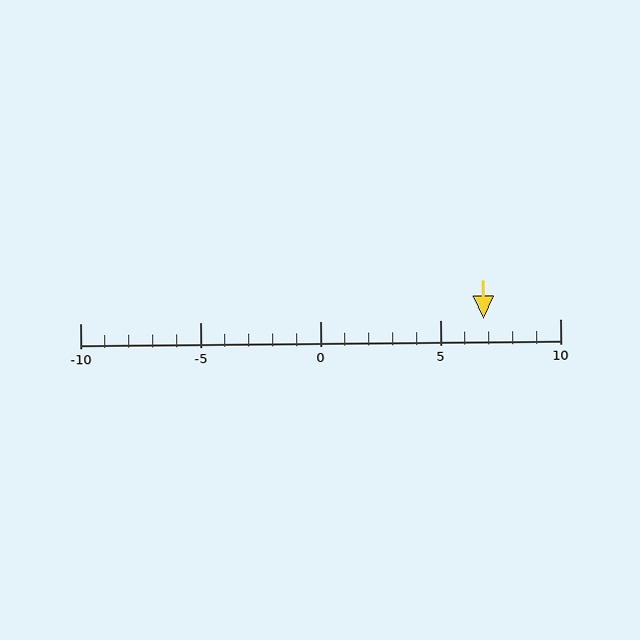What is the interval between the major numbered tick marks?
The major tick marks are spaced 5 units apart.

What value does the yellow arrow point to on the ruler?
The yellow arrow points to approximately 7.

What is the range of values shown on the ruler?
The ruler shows values from -10 to 10.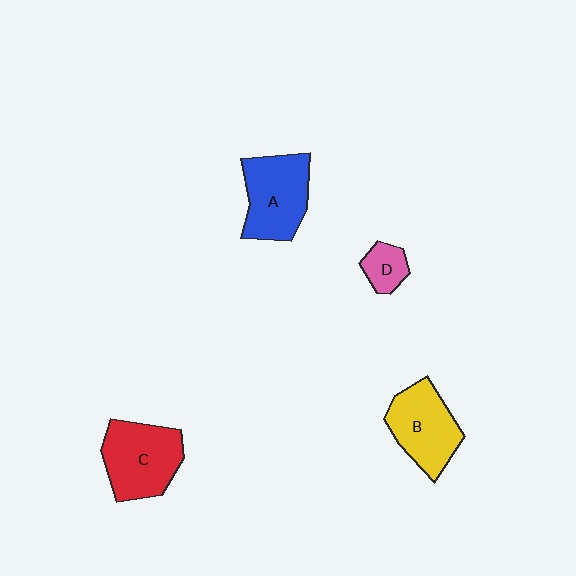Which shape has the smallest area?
Shape D (pink).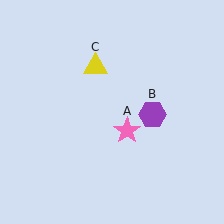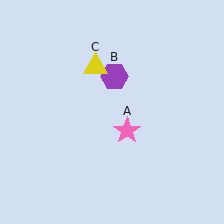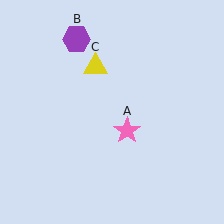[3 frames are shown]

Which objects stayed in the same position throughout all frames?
Pink star (object A) and yellow triangle (object C) remained stationary.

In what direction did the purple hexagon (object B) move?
The purple hexagon (object B) moved up and to the left.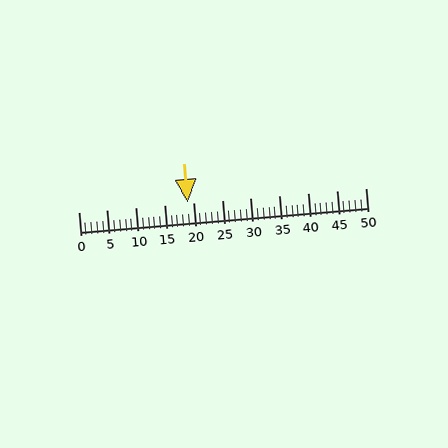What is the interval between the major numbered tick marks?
The major tick marks are spaced 5 units apart.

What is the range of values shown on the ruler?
The ruler shows values from 0 to 50.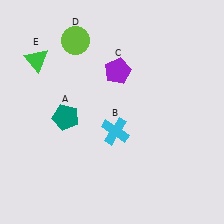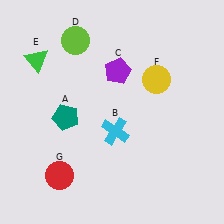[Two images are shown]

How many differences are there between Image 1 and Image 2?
There are 2 differences between the two images.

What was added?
A yellow circle (F), a red circle (G) were added in Image 2.